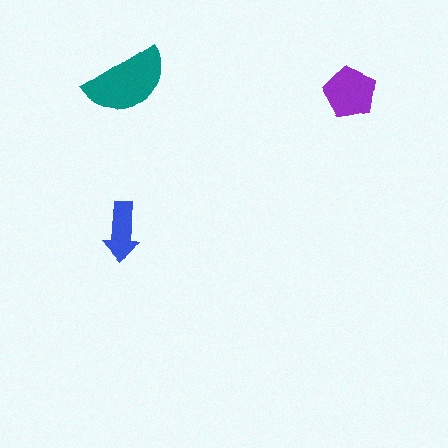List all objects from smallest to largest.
The blue arrow, the purple pentagon, the teal semicircle.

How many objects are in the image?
There are 3 objects in the image.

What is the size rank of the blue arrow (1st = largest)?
3rd.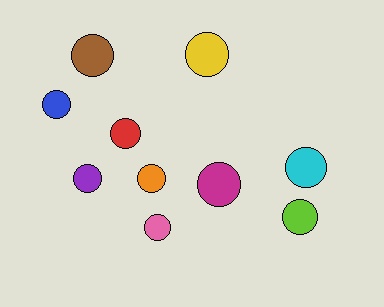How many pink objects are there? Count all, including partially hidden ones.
There is 1 pink object.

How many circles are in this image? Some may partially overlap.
There are 10 circles.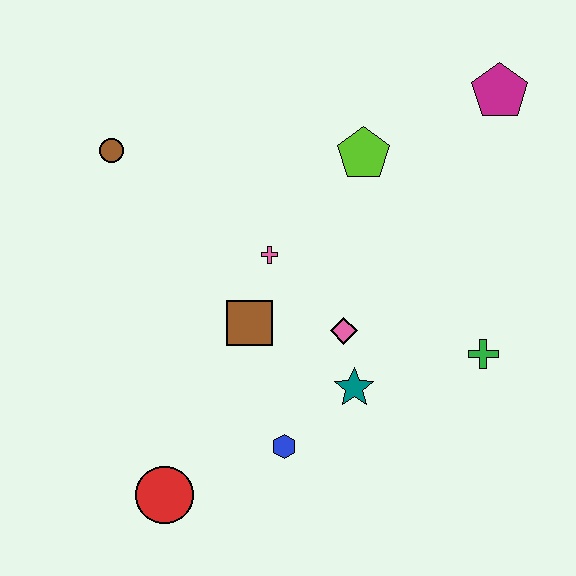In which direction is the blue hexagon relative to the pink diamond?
The blue hexagon is below the pink diamond.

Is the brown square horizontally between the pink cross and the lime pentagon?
No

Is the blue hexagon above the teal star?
No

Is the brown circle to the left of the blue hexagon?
Yes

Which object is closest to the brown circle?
The pink cross is closest to the brown circle.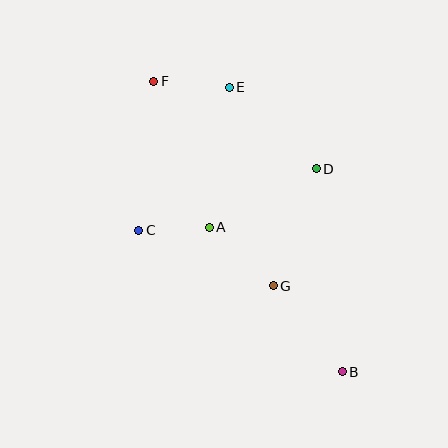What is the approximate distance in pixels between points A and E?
The distance between A and E is approximately 141 pixels.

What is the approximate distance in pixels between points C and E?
The distance between C and E is approximately 169 pixels.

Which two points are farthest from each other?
Points B and F are farthest from each other.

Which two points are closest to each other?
Points A and C are closest to each other.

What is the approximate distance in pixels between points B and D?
The distance between B and D is approximately 204 pixels.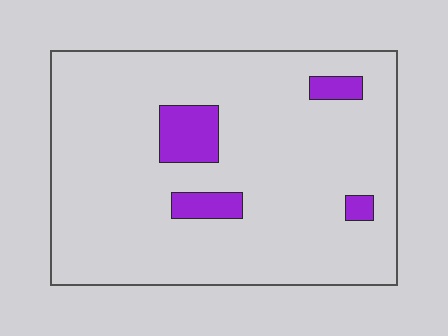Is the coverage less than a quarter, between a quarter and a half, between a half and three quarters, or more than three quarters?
Less than a quarter.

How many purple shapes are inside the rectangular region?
4.